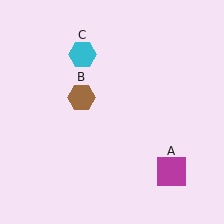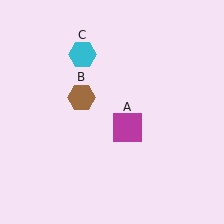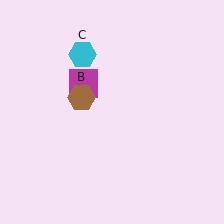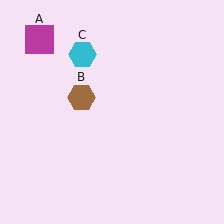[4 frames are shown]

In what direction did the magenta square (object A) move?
The magenta square (object A) moved up and to the left.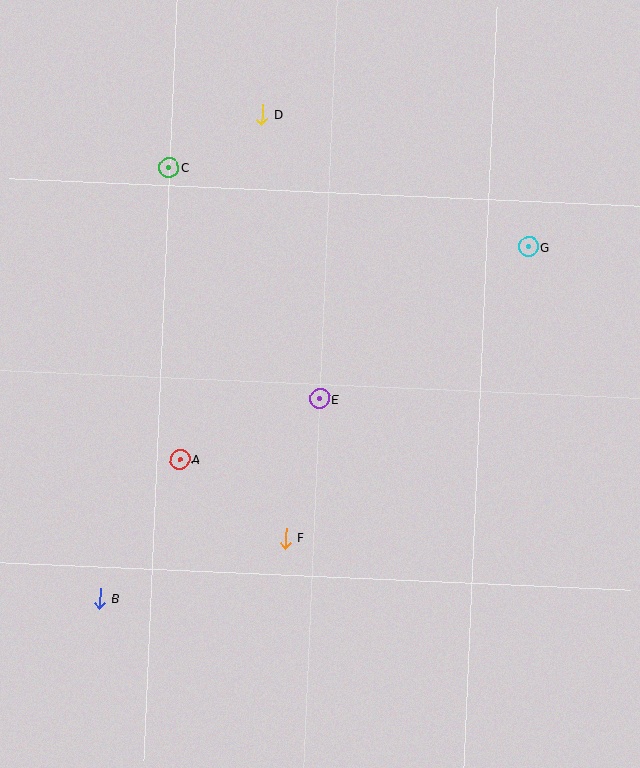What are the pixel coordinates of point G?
Point G is at (528, 247).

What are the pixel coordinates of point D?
Point D is at (262, 114).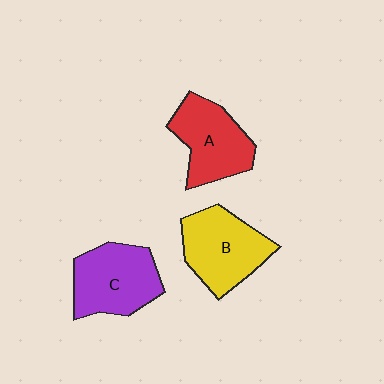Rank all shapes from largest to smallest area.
From largest to smallest: B (yellow), C (purple), A (red).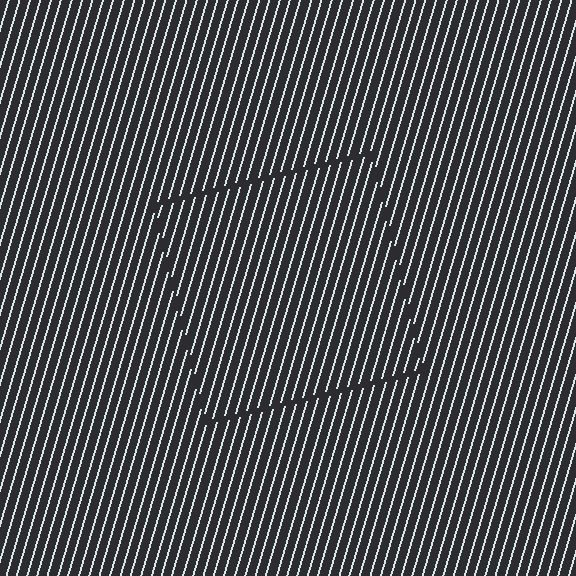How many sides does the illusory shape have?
4 sides — the line-ends trace a square.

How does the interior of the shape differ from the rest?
The interior of the shape contains the same grating, shifted by half a period — the contour is defined by the phase discontinuity where line-ends from the inner and outer gratings abut.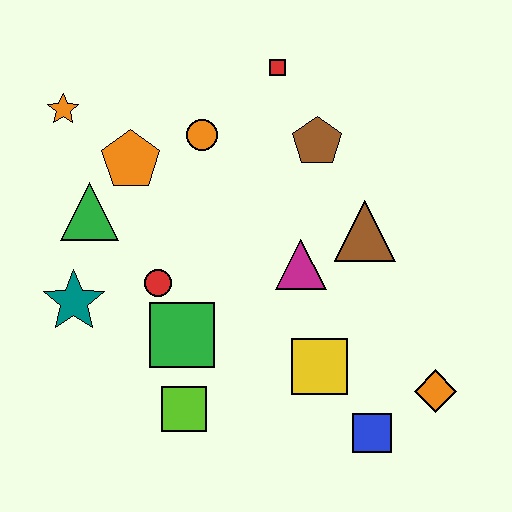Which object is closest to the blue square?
The orange diamond is closest to the blue square.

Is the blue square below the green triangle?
Yes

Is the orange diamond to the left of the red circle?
No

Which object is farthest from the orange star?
The orange diamond is farthest from the orange star.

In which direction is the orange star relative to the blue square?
The orange star is above the blue square.